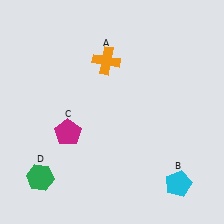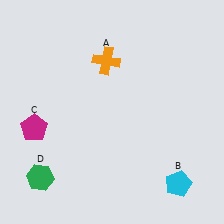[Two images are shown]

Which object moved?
The magenta pentagon (C) moved left.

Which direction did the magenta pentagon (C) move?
The magenta pentagon (C) moved left.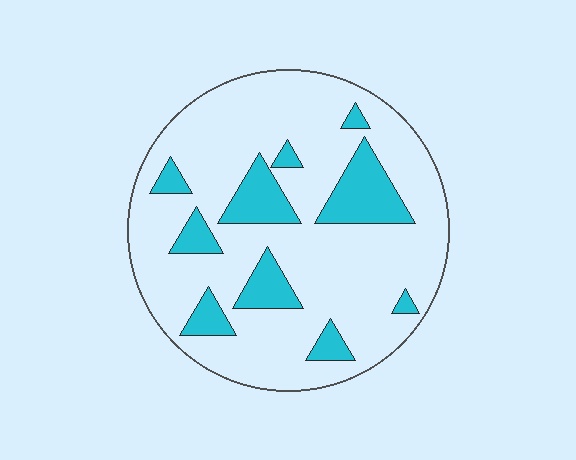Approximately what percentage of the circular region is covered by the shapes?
Approximately 20%.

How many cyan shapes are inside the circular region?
10.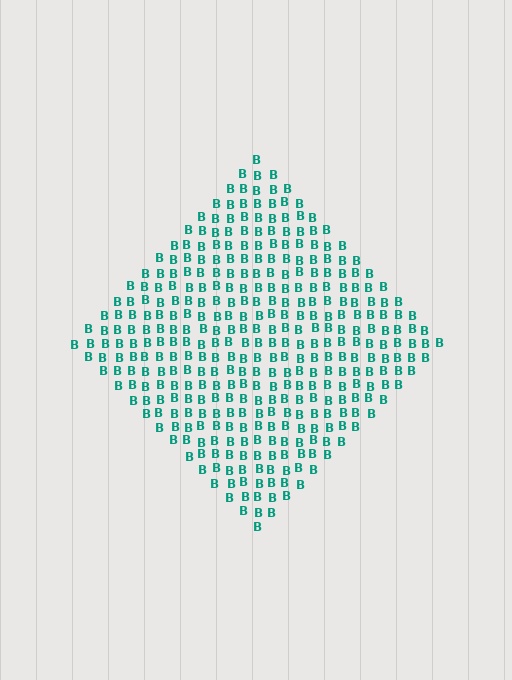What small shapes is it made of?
It is made of small letter B's.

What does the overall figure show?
The overall figure shows a diamond.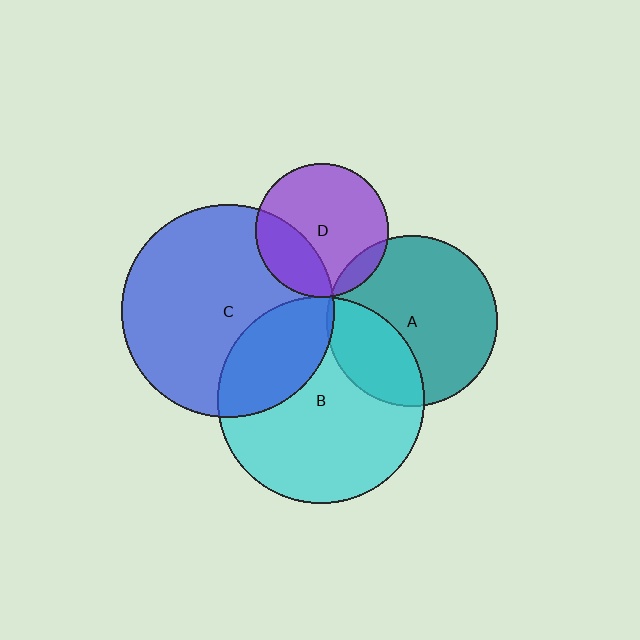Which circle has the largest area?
Circle C (blue).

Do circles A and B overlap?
Yes.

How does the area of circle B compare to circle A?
Approximately 1.5 times.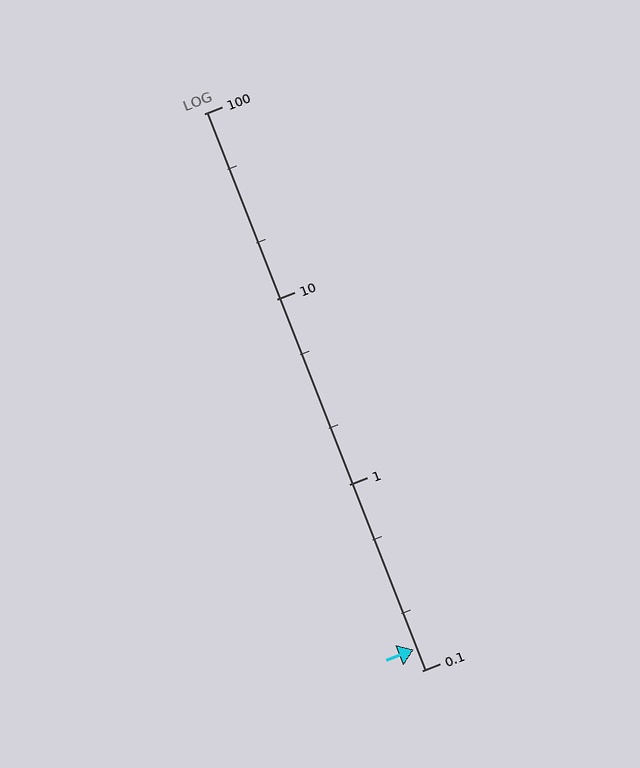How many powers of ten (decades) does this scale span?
The scale spans 3 decades, from 0.1 to 100.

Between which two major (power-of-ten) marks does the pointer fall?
The pointer is between 0.1 and 1.